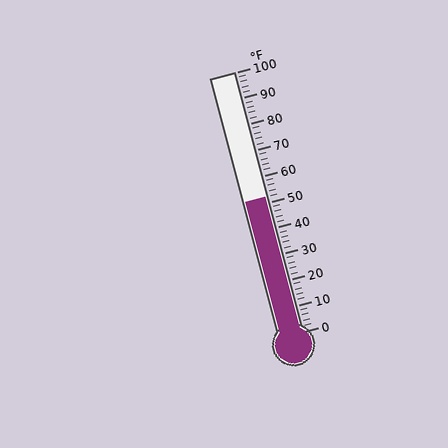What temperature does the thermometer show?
The thermometer shows approximately 52°F.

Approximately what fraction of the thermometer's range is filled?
The thermometer is filled to approximately 50% of its range.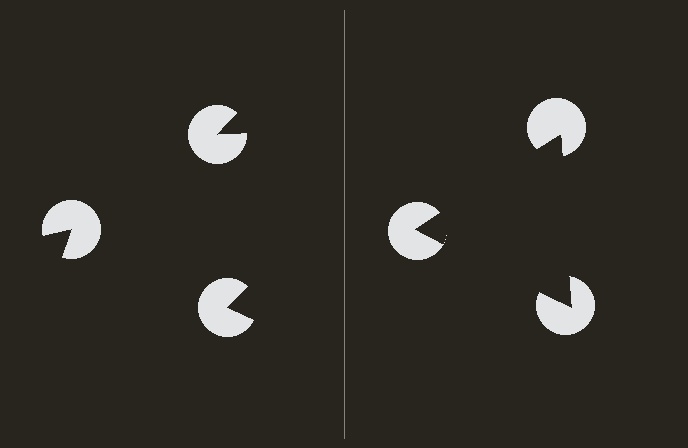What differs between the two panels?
The pac-man discs are positioned identically on both sides; only the wedge orientations differ. On the right they align to a triangle; on the left they are misaligned.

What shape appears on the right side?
An illusory triangle.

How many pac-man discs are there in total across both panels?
6 — 3 on each side.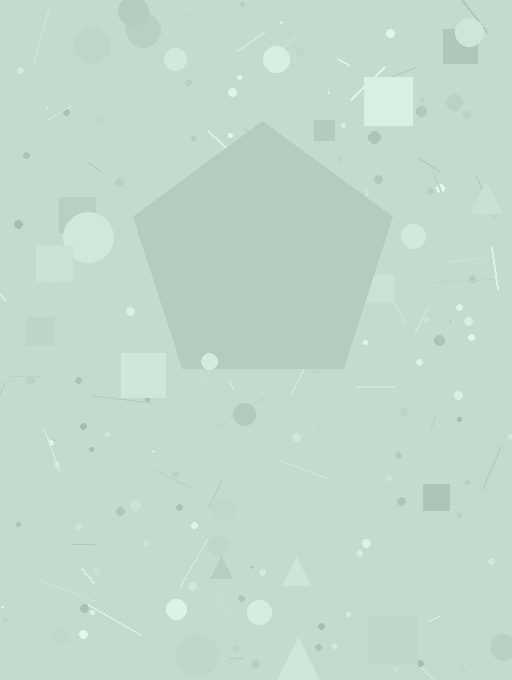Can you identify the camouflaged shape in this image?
The camouflaged shape is a pentagon.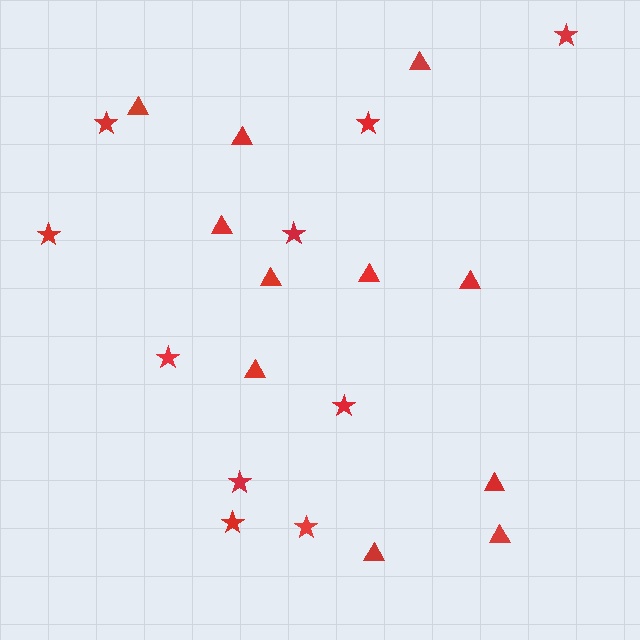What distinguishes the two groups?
There are 2 groups: one group of stars (10) and one group of triangles (11).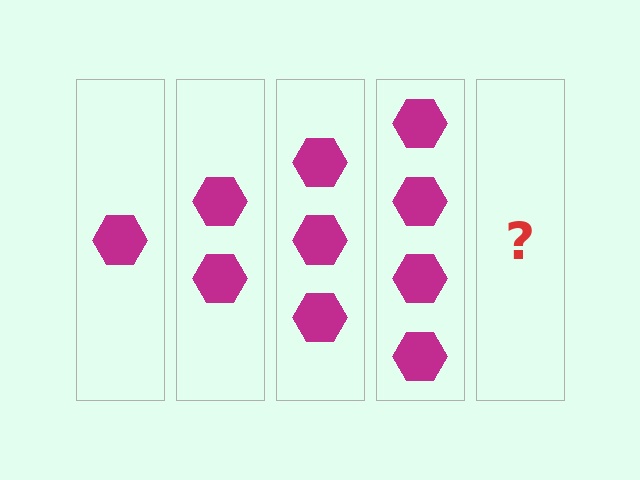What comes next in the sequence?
The next element should be 5 hexagons.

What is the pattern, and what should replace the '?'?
The pattern is that each step adds one more hexagon. The '?' should be 5 hexagons.